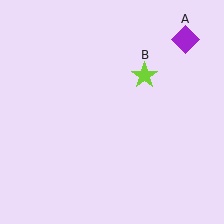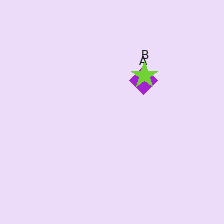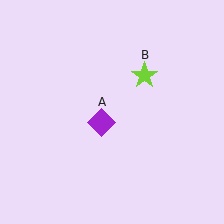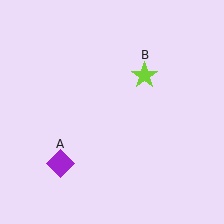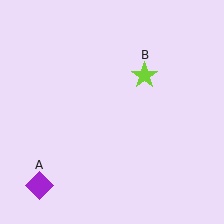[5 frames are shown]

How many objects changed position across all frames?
1 object changed position: purple diamond (object A).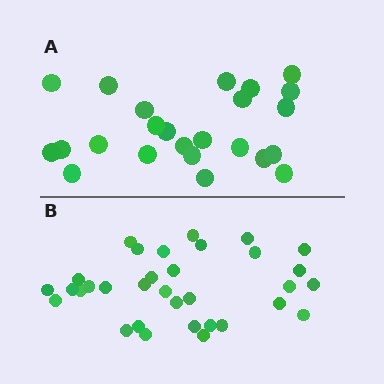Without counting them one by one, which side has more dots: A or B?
Region B (the bottom region) has more dots.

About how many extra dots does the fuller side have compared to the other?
Region B has roughly 8 or so more dots than region A.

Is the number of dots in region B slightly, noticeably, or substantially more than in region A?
Region B has noticeably more, but not dramatically so. The ratio is roughly 1.4 to 1.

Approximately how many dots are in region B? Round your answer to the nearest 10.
About 30 dots. (The exact count is 33, which rounds to 30.)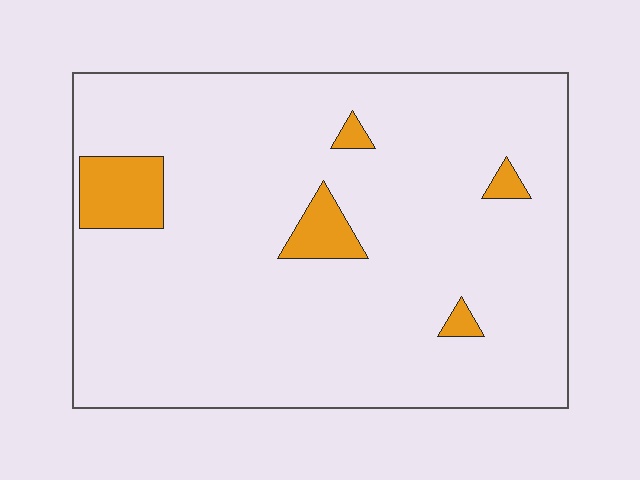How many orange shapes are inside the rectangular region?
5.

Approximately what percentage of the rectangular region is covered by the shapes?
Approximately 10%.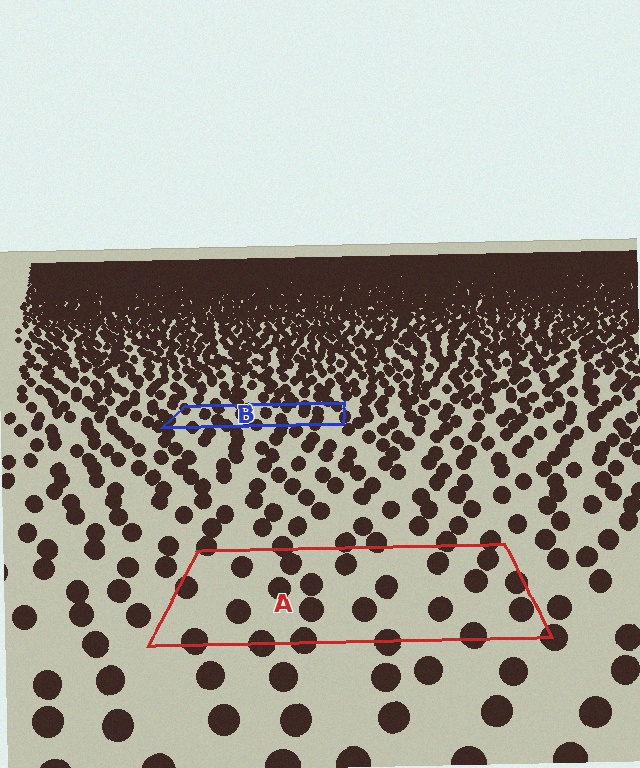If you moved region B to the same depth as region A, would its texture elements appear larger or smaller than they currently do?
They would appear larger. At a closer depth, the same texture elements are projected at a bigger on-screen size.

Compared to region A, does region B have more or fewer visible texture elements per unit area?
Region B has more texture elements per unit area — they are packed more densely because it is farther away.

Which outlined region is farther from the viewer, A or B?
Region B is farther from the viewer — the texture elements inside it appear smaller and more densely packed.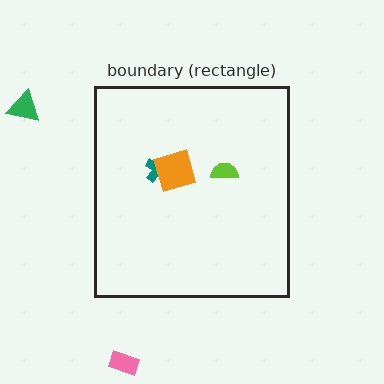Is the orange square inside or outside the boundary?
Inside.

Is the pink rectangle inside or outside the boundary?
Outside.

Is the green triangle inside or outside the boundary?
Outside.